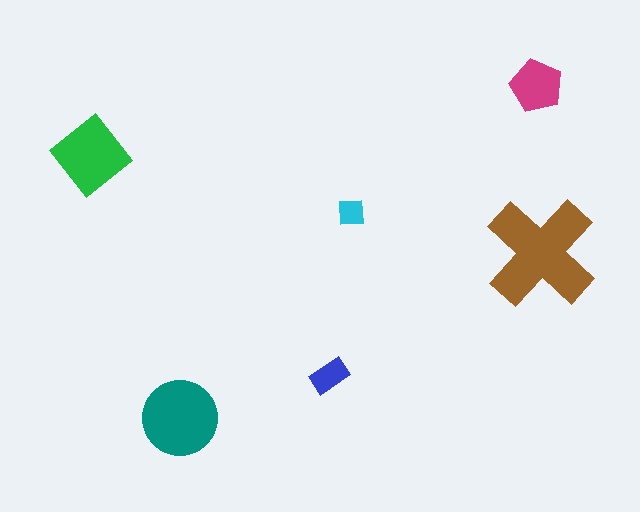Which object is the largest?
The brown cross.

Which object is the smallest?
The cyan square.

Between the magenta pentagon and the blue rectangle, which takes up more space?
The magenta pentagon.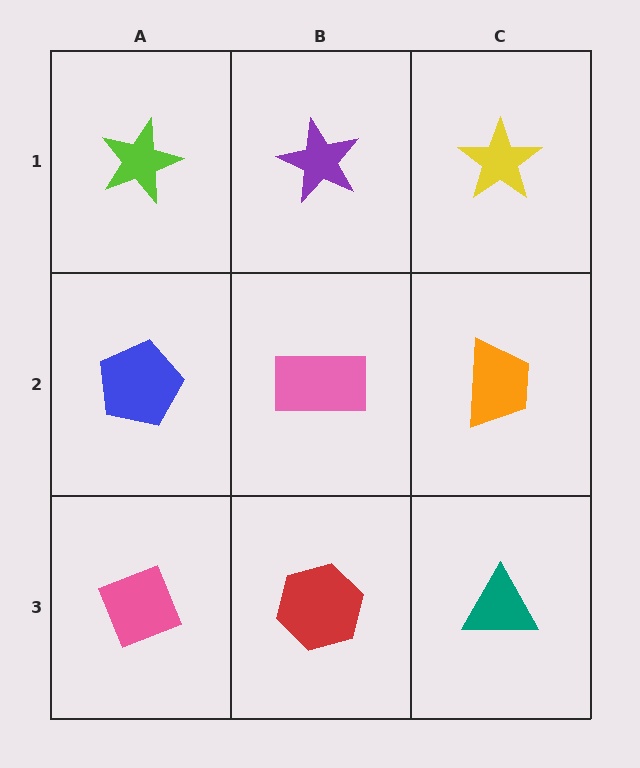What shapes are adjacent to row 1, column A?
A blue pentagon (row 2, column A), a purple star (row 1, column B).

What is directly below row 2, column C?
A teal triangle.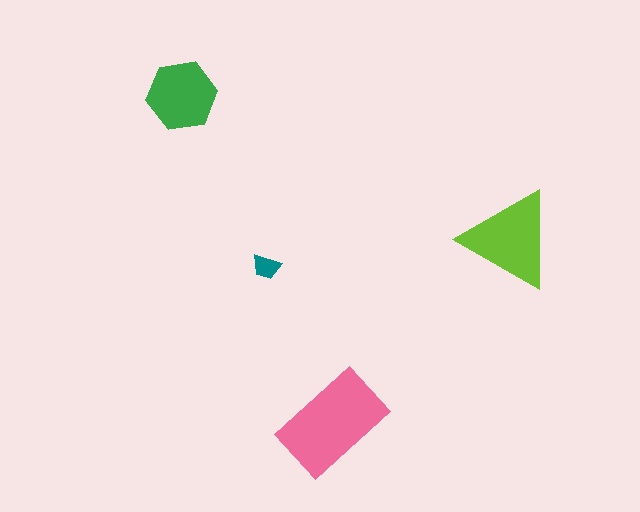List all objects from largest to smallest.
The pink rectangle, the lime triangle, the green hexagon, the teal trapezoid.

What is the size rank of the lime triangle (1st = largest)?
2nd.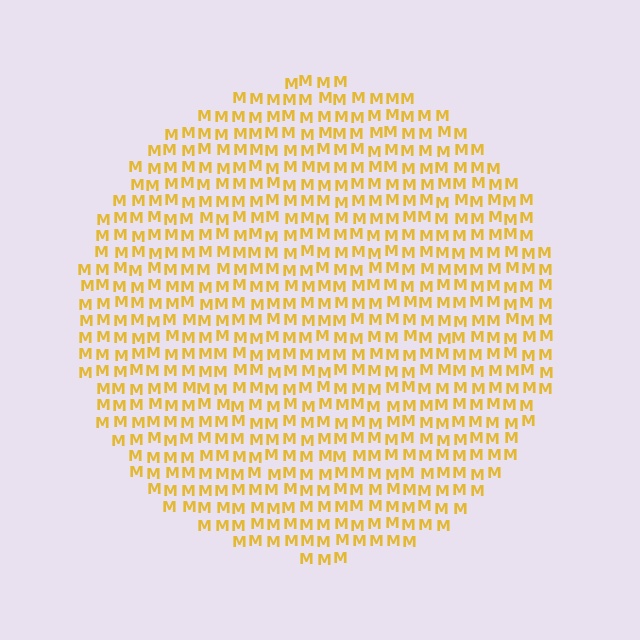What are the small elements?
The small elements are letter M's.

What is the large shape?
The large shape is a circle.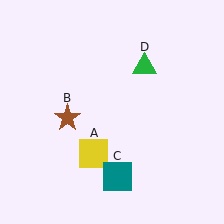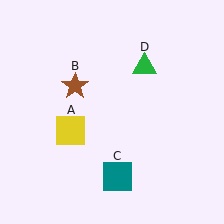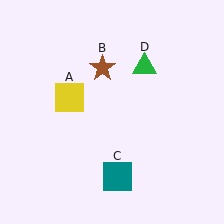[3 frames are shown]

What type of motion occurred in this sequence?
The yellow square (object A), brown star (object B) rotated clockwise around the center of the scene.